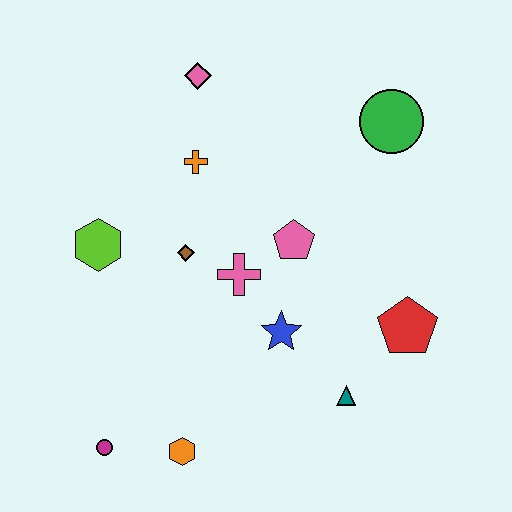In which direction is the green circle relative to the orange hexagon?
The green circle is above the orange hexagon.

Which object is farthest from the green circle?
The magenta circle is farthest from the green circle.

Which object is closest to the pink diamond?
The orange cross is closest to the pink diamond.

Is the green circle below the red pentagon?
No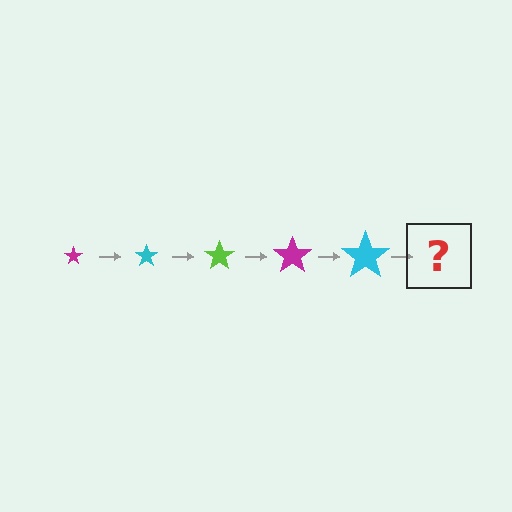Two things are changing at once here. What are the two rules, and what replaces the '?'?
The two rules are that the star grows larger each step and the color cycles through magenta, cyan, and lime. The '?' should be a lime star, larger than the previous one.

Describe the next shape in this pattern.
It should be a lime star, larger than the previous one.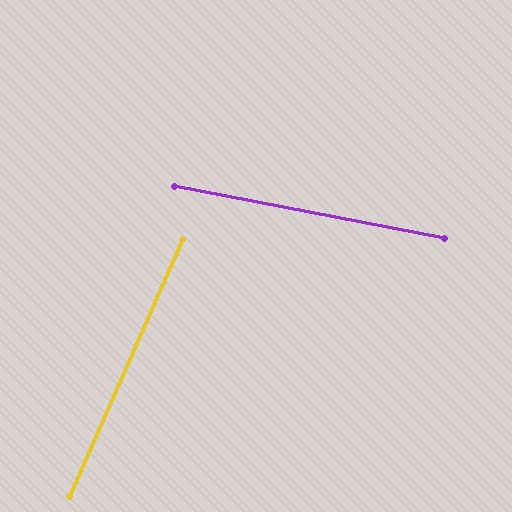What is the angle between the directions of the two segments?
Approximately 77 degrees.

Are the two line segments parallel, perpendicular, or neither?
Neither parallel nor perpendicular — they differ by about 77°.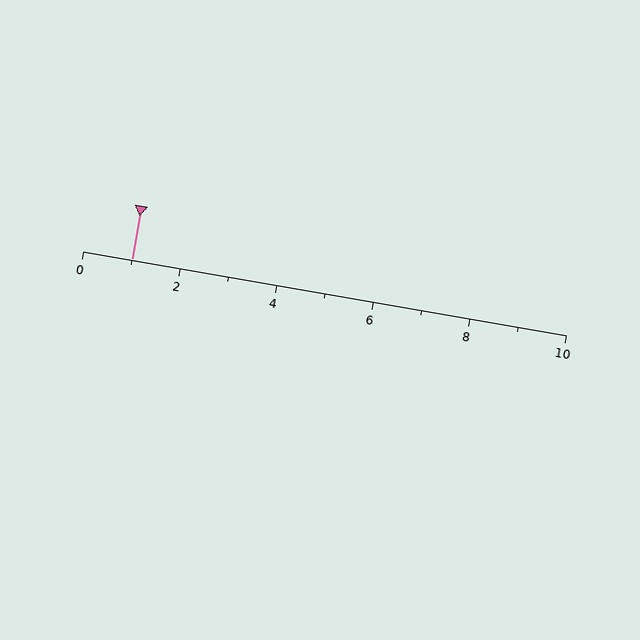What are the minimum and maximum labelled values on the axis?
The axis runs from 0 to 10.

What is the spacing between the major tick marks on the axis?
The major ticks are spaced 2 apart.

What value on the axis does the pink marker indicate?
The marker indicates approximately 1.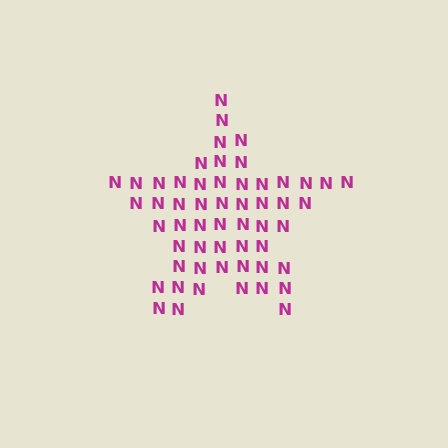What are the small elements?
The small elements are letter N's.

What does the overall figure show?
The overall figure shows a star.